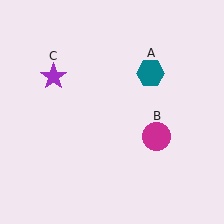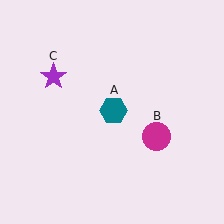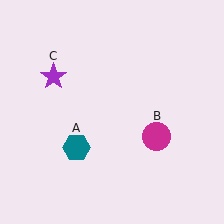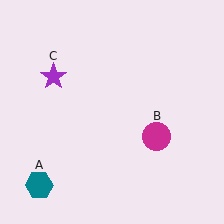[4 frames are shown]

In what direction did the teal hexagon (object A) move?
The teal hexagon (object A) moved down and to the left.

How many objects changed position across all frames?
1 object changed position: teal hexagon (object A).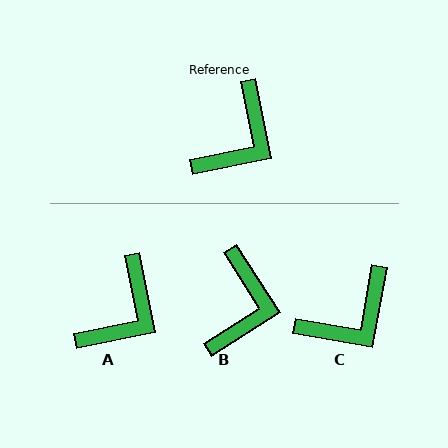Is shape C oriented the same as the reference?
No, it is off by about 21 degrees.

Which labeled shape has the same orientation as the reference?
A.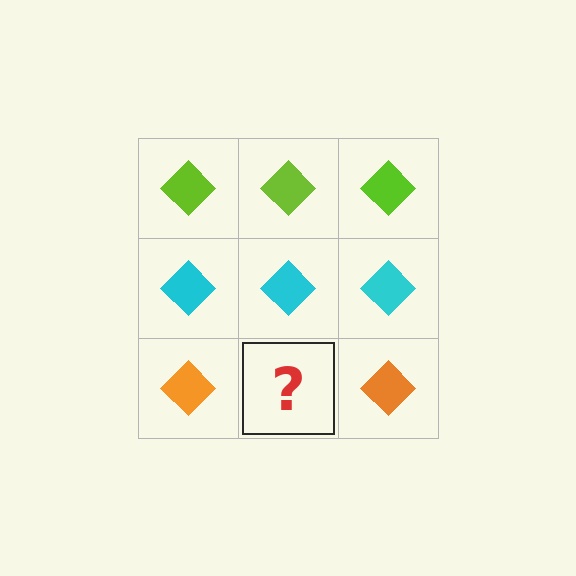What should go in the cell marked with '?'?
The missing cell should contain an orange diamond.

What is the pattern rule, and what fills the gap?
The rule is that each row has a consistent color. The gap should be filled with an orange diamond.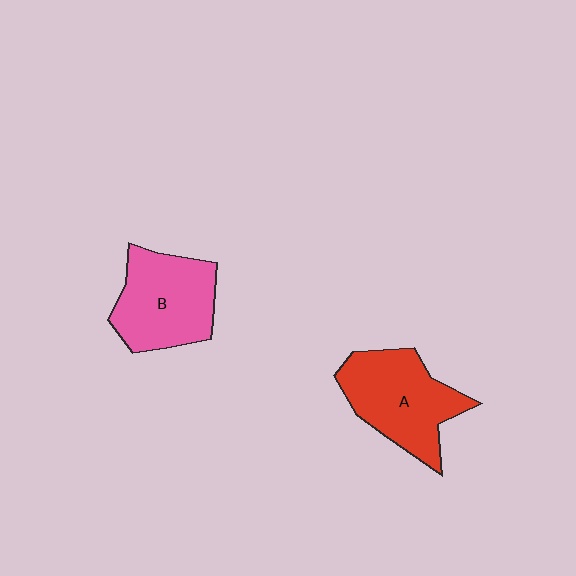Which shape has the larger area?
Shape A (red).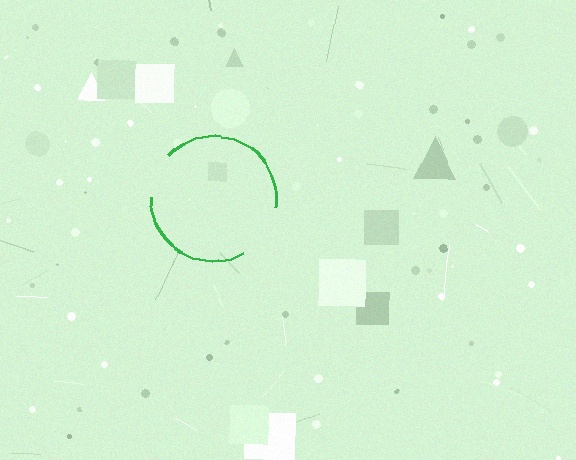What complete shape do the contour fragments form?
The contour fragments form a circle.